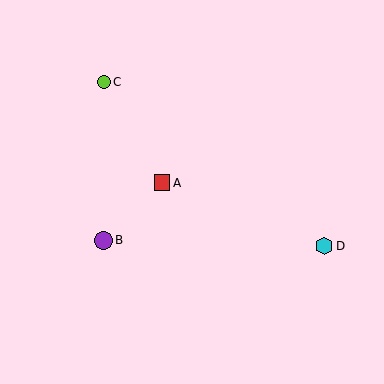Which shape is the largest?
The purple circle (labeled B) is the largest.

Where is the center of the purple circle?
The center of the purple circle is at (103, 240).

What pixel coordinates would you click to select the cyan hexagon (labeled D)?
Click at (324, 246) to select the cyan hexagon D.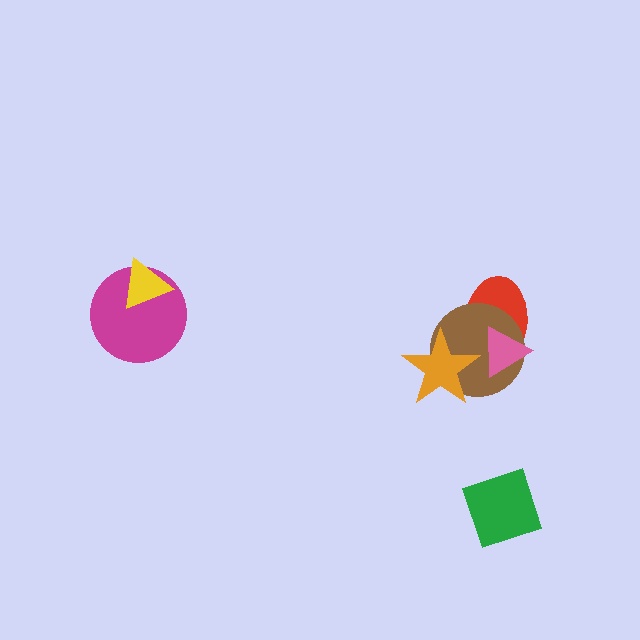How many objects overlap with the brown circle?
3 objects overlap with the brown circle.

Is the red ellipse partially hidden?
Yes, it is partially covered by another shape.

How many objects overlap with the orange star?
2 objects overlap with the orange star.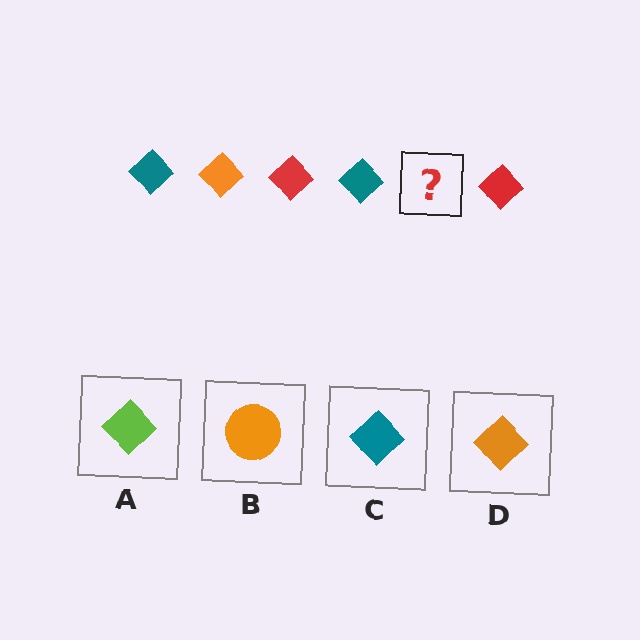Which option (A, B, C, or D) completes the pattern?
D.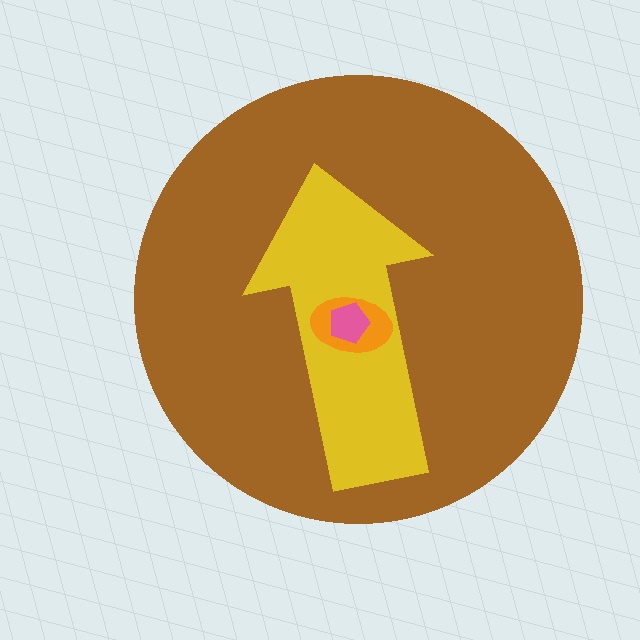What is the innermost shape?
The pink pentagon.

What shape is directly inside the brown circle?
The yellow arrow.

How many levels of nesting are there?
4.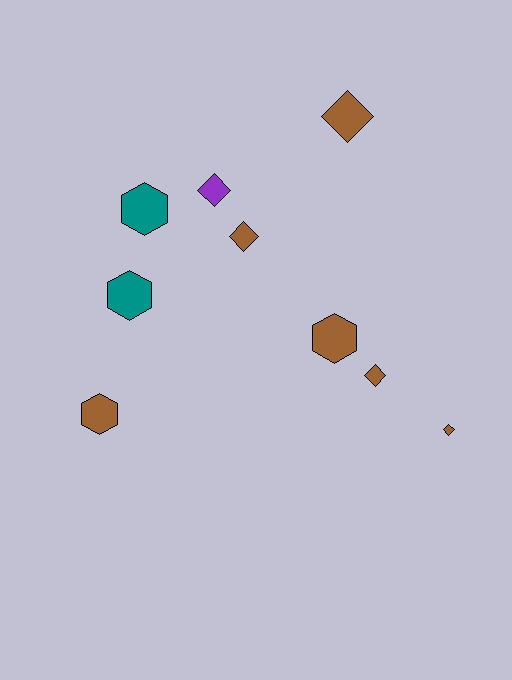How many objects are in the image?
There are 9 objects.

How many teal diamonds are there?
There are no teal diamonds.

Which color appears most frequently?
Brown, with 6 objects.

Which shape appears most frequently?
Diamond, with 5 objects.